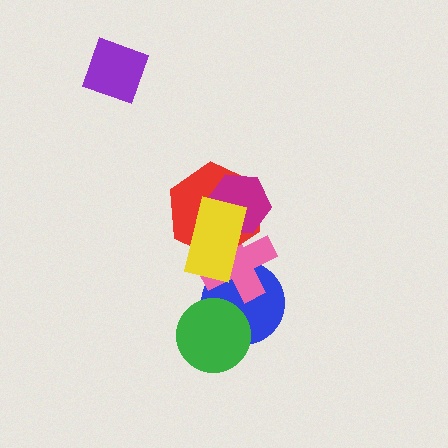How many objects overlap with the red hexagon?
3 objects overlap with the red hexagon.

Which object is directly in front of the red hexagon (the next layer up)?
The magenta hexagon is directly in front of the red hexagon.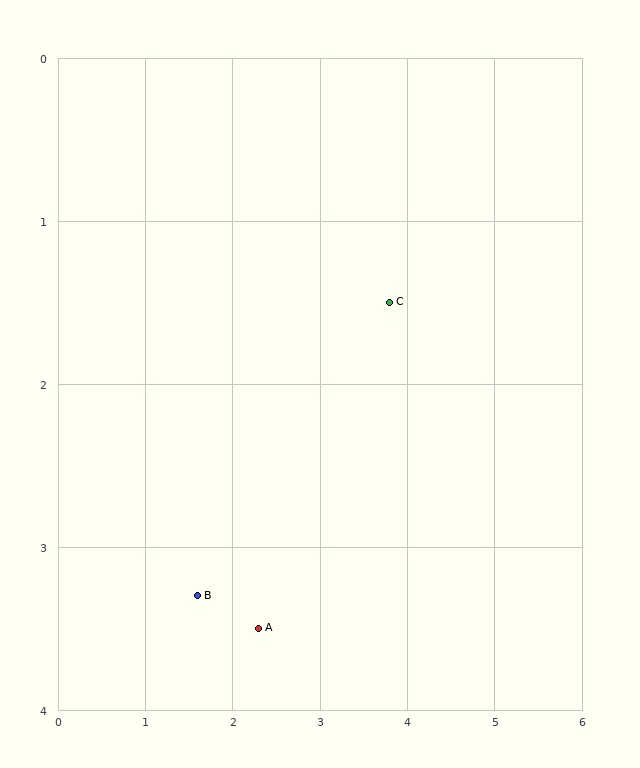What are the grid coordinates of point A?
Point A is at approximately (2.3, 3.5).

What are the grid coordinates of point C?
Point C is at approximately (3.8, 1.5).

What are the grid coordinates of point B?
Point B is at approximately (1.6, 3.3).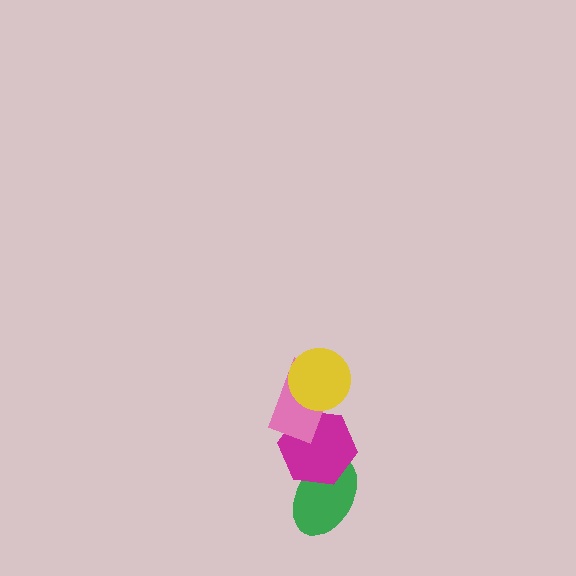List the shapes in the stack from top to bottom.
From top to bottom: the yellow circle, the pink rectangle, the magenta hexagon, the green ellipse.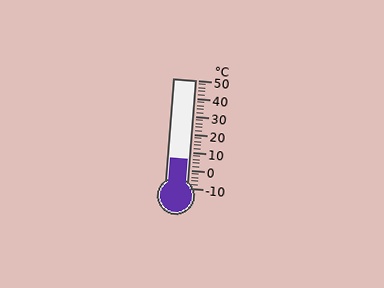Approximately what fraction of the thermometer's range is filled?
The thermometer is filled to approximately 25% of its range.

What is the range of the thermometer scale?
The thermometer scale ranges from -10°C to 50°C.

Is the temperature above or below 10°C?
The temperature is below 10°C.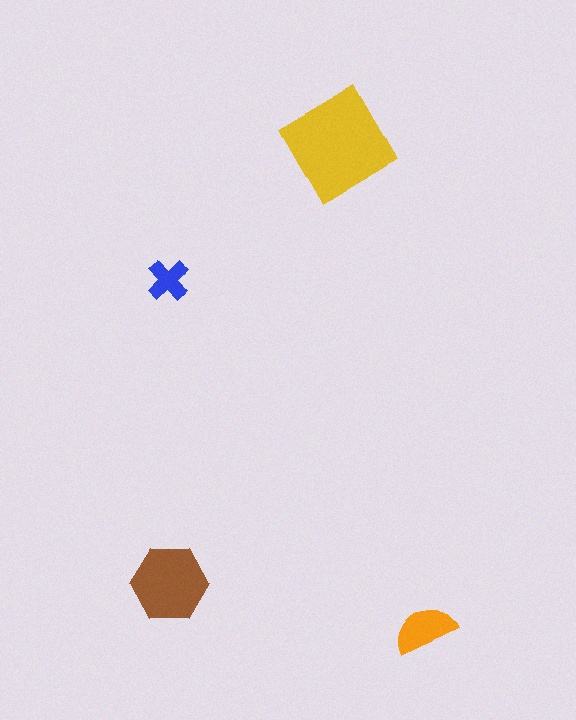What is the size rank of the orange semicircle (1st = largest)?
3rd.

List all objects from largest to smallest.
The yellow diamond, the brown hexagon, the orange semicircle, the blue cross.